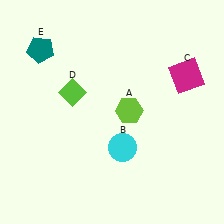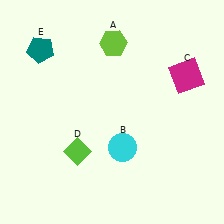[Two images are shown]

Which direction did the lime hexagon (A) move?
The lime hexagon (A) moved up.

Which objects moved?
The objects that moved are: the lime hexagon (A), the lime diamond (D).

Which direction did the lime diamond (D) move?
The lime diamond (D) moved down.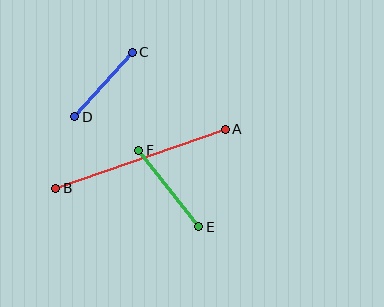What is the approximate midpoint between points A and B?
The midpoint is at approximately (141, 159) pixels.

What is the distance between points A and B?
The distance is approximately 179 pixels.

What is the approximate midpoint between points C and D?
The midpoint is at approximately (103, 85) pixels.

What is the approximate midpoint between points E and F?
The midpoint is at approximately (169, 188) pixels.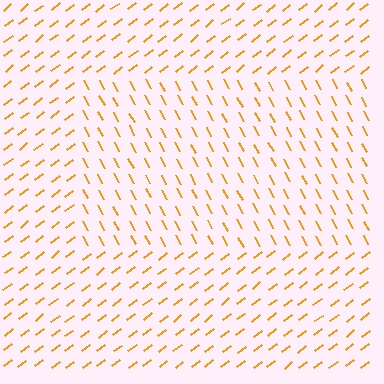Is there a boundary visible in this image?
Yes, there is a texture boundary formed by a change in line orientation.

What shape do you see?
I see a rectangle.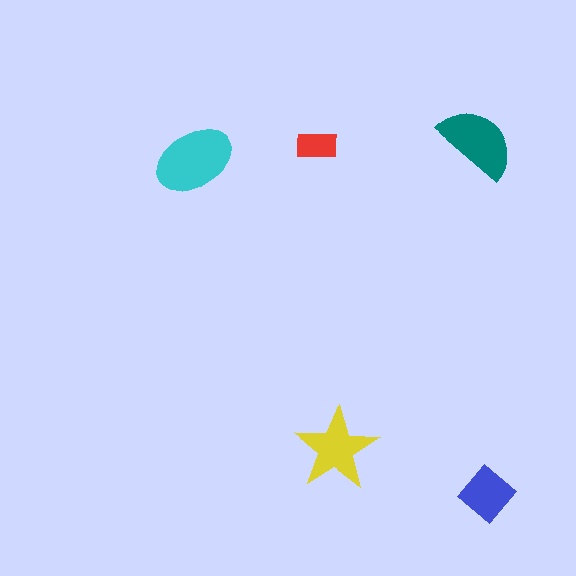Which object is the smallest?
The red rectangle.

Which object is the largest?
The cyan ellipse.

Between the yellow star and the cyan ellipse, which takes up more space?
The cyan ellipse.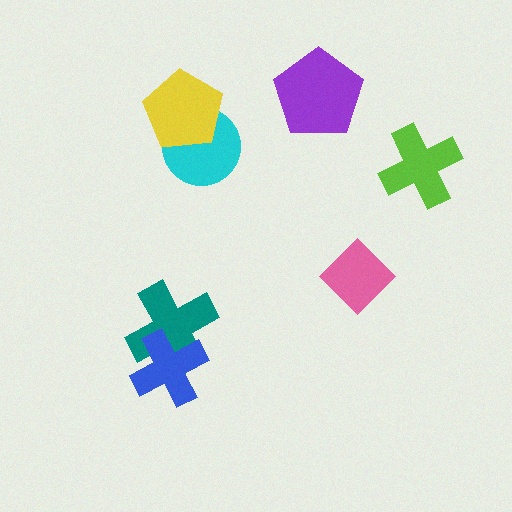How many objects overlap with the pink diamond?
0 objects overlap with the pink diamond.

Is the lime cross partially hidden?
No, no other shape covers it.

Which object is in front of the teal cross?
The blue cross is in front of the teal cross.